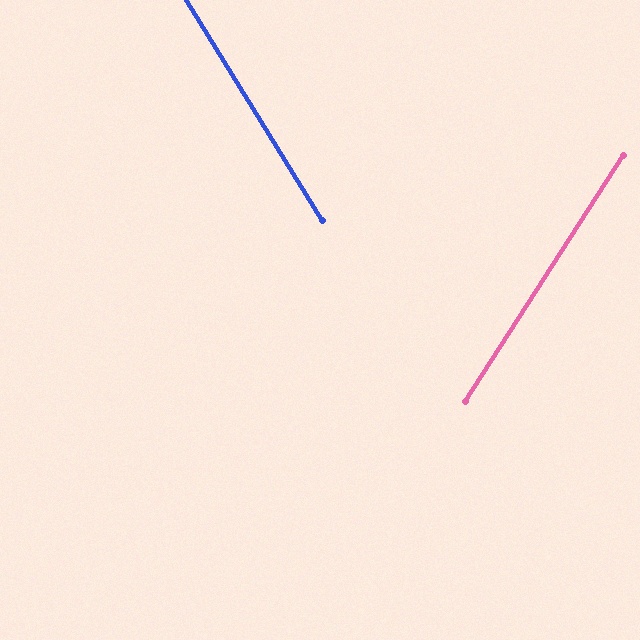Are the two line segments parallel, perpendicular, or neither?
Neither parallel nor perpendicular — they differ by about 64°.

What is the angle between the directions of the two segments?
Approximately 64 degrees.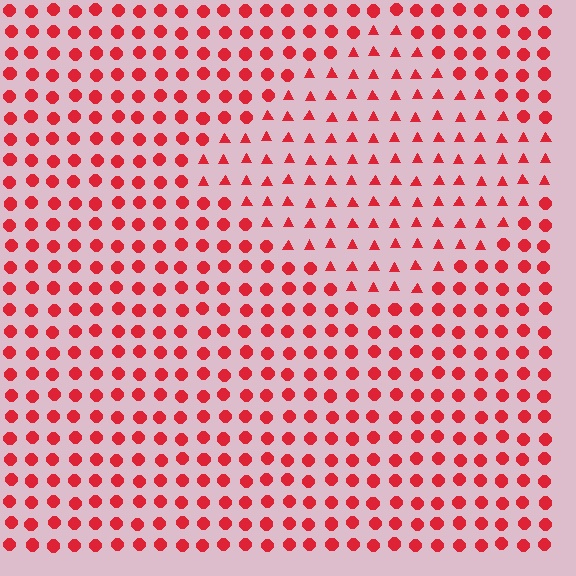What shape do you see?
I see a diamond.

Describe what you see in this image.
The image is filled with small red elements arranged in a uniform grid. A diamond-shaped region contains triangles, while the surrounding area contains circles. The boundary is defined purely by the change in element shape.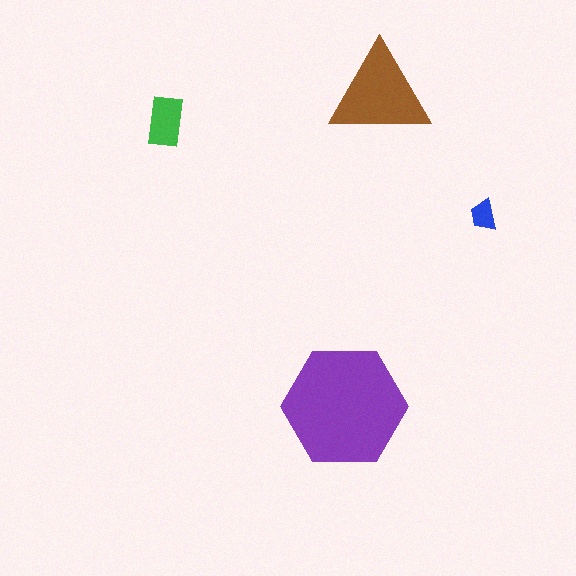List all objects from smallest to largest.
The blue trapezoid, the green rectangle, the brown triangle, the purple hexagon.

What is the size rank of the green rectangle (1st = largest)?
3rd.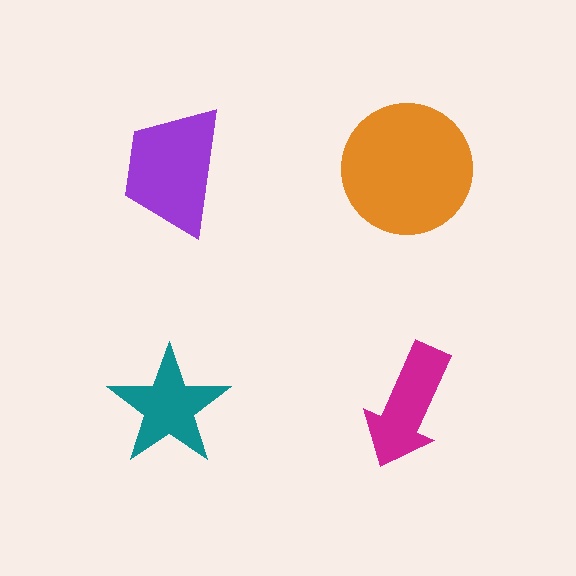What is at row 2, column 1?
A teal star.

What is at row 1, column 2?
An orange circle.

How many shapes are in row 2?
2 shapes.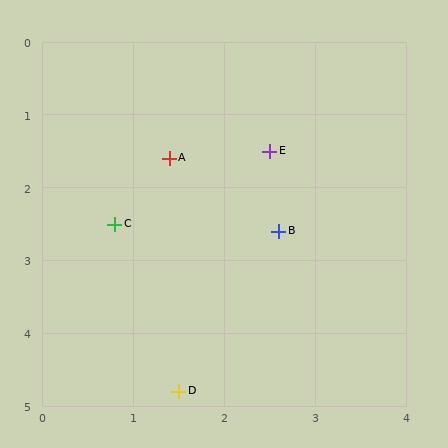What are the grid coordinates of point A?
Point A is at approximately (1.4, 1.6).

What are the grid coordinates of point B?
Point B is at approximately (2.6, 2.6).